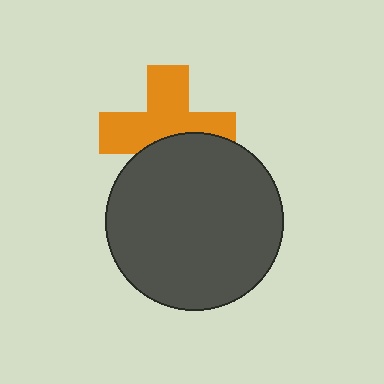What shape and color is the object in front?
The object in front is a dark gray circle.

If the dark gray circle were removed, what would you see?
You would see the complete orange cross.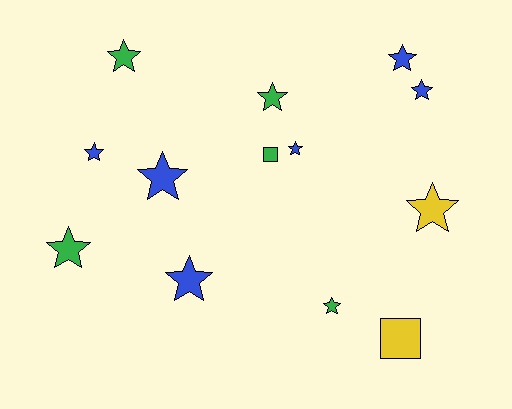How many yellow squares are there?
There is 1 yellow square.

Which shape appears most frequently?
Star, with 11 objects.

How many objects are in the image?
There are 13 objects.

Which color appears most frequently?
Blue, with 6 objects.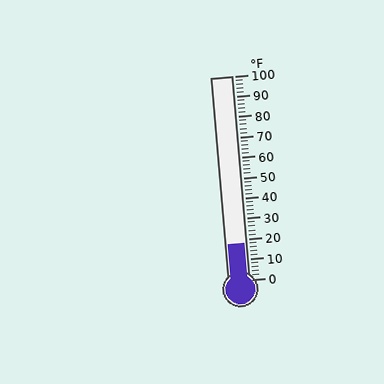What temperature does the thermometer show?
The thermometer shows approximately 18°F.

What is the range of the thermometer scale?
The thermometer scale ranges from 0°F to 100°F.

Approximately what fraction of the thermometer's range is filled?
The thermometer is filled to approximately 20% of its range.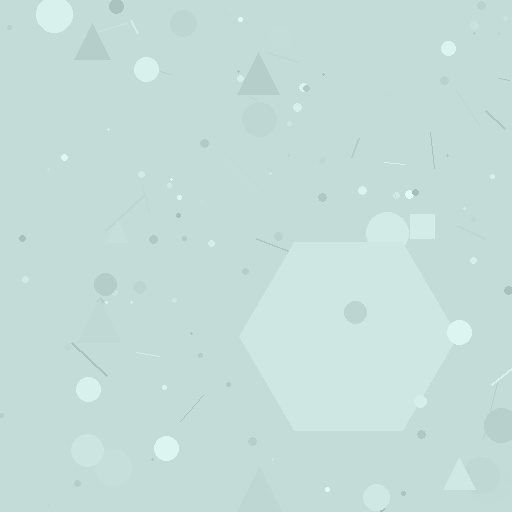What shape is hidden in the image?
A hexagon is hidden in the image.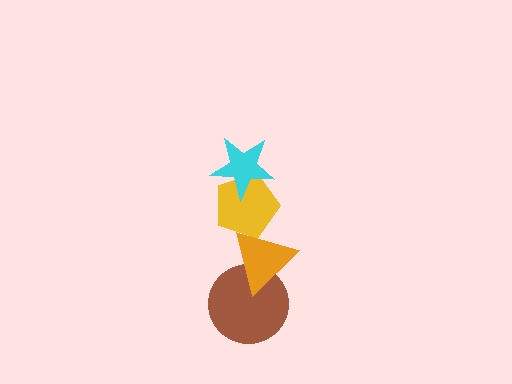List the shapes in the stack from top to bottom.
From top to bottom: the cyan star, the yellow pentagon, the orange triangle, the brown circle.